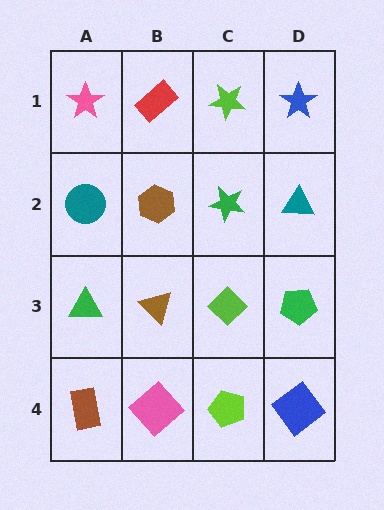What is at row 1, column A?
A pink star.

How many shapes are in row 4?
4 shapes.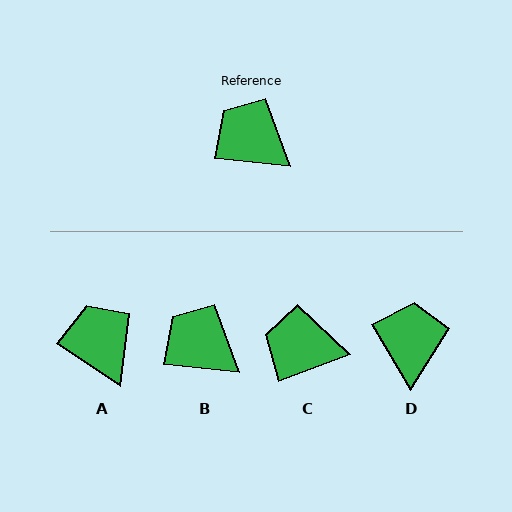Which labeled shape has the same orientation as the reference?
B.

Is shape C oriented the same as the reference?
No, it is off by about 27 degrees.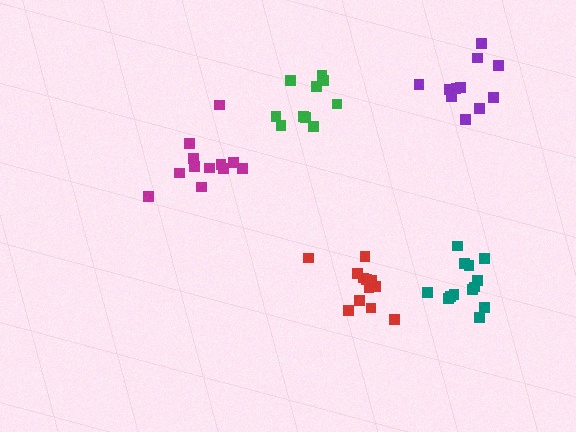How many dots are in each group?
Group 1: 13 dots, Group 2: 12 dots, Group 3: 12 dots, Group 4: 10 dots, Group 5: 11 dots (58 total).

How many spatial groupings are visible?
There are 5 spatial groupings.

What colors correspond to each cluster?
The clusters are colored: teal, magenta, red, green, purple.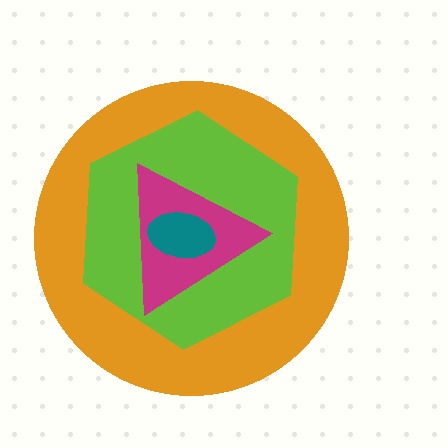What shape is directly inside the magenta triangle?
The teal ellipse.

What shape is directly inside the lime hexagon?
The magenta triangle.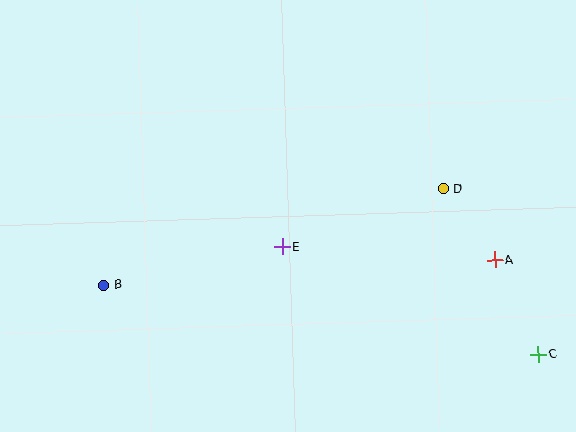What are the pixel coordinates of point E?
Point E is at (282, 247).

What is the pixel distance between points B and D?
The distance between B and D is 353 pixels.